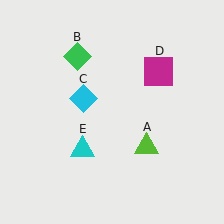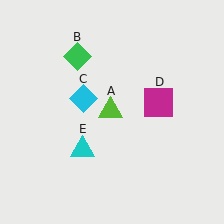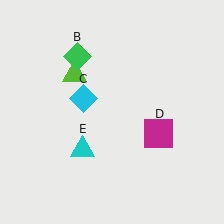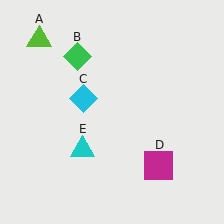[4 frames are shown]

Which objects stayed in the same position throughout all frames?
Green diamond (object B) and cyan diamond (object C) and cyan triangle (object E) remained stationary.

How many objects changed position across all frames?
2 objects changed position: lime triangle (object A), magenta square (object D).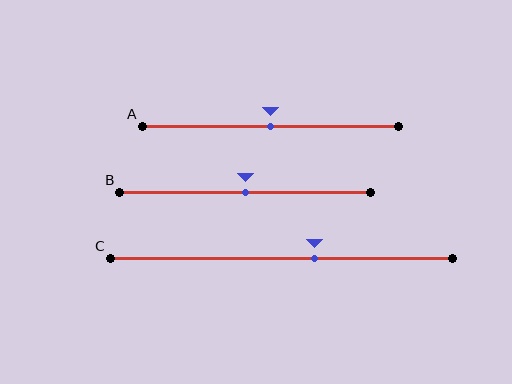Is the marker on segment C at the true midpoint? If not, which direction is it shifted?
No, the marker on segment C is shifted to the right by about 10% of the segment length.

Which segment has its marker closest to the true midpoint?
Segment A has its marker closest to the true midpoint.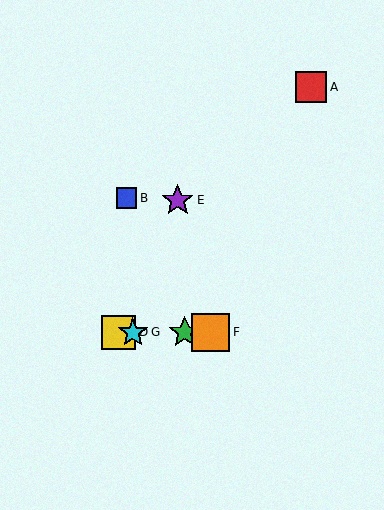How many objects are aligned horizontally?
4 objects (C, D, F, G) are aligned horizontally.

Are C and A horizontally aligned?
No, C is at y≈332 and A is at y≈87.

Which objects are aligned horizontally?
Objects C, D, F, G are aligned horizontally.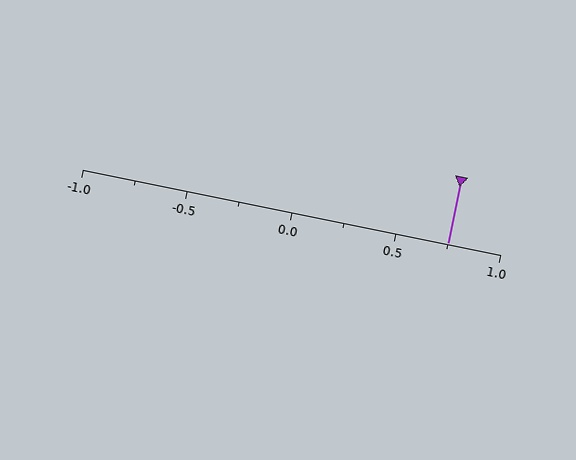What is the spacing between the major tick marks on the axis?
The major ticks are spaced 0.5 apart.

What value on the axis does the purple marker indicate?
The marker indicates approximately 0.75.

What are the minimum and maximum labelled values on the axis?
The axis runs from -1.0 to 1.0.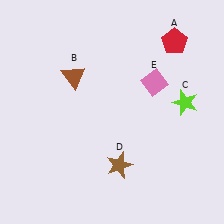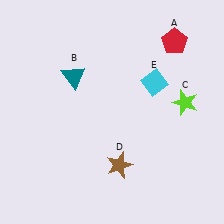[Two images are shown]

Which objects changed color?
B changed from brown to teal. E changed from pink to cyan.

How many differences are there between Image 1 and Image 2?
There are 2 differences between the two images.